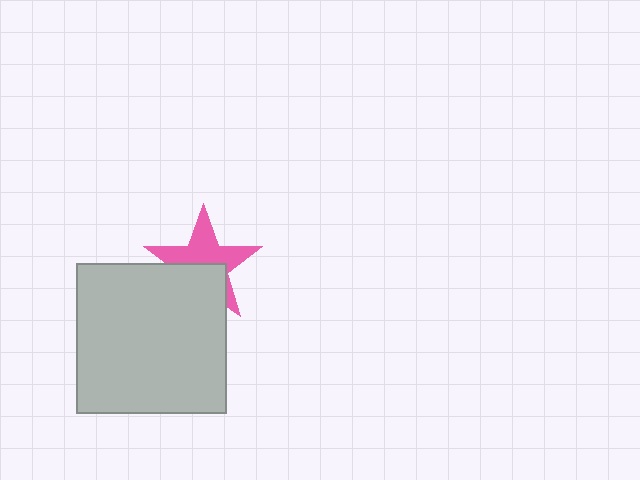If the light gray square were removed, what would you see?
You would see the complete pink star.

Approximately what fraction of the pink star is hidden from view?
Roughly 42% of the pink star is hidden behind the light gray square.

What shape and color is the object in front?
The object in front is a light gray square.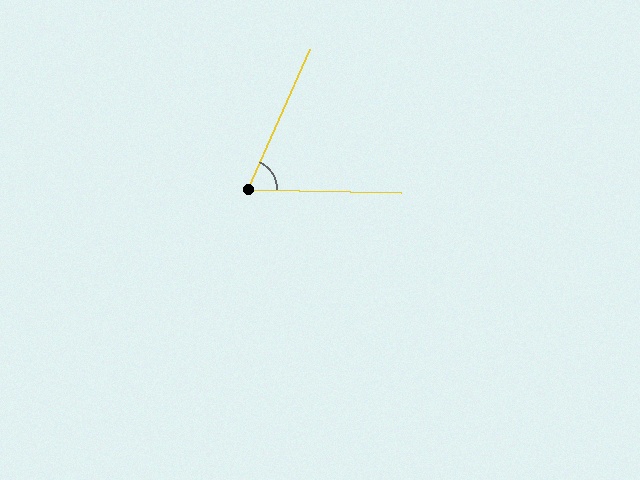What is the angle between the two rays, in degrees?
Approximately 67 degrees.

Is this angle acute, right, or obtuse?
It is acute.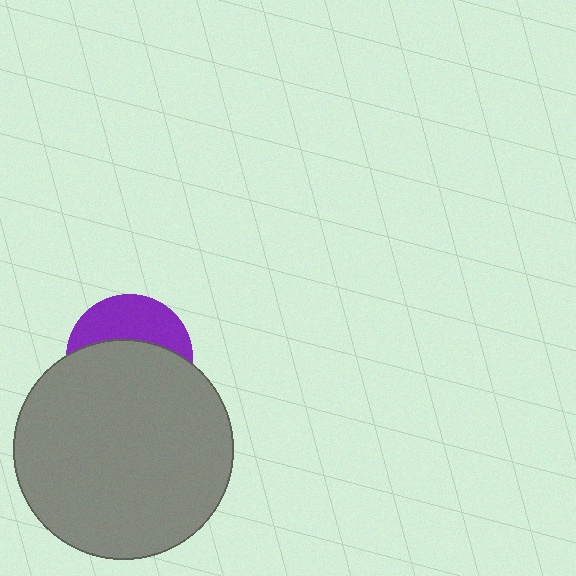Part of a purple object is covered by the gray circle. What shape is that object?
It is a circle.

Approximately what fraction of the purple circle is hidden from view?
Roughly 62% of the purple circle is hidden behind the gray circle.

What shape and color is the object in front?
The object in front is a gray circle.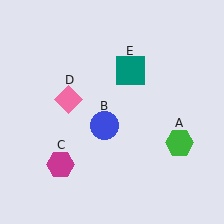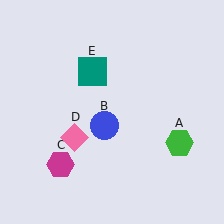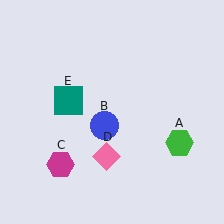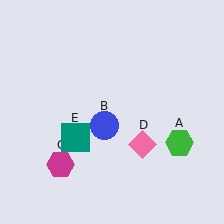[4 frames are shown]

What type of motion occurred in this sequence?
The pink diamond (object D), teal square (object E) rotated counterclockwise around the center of the scene.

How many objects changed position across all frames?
2 objects changed position: pink diamond (object D), teal square (object E).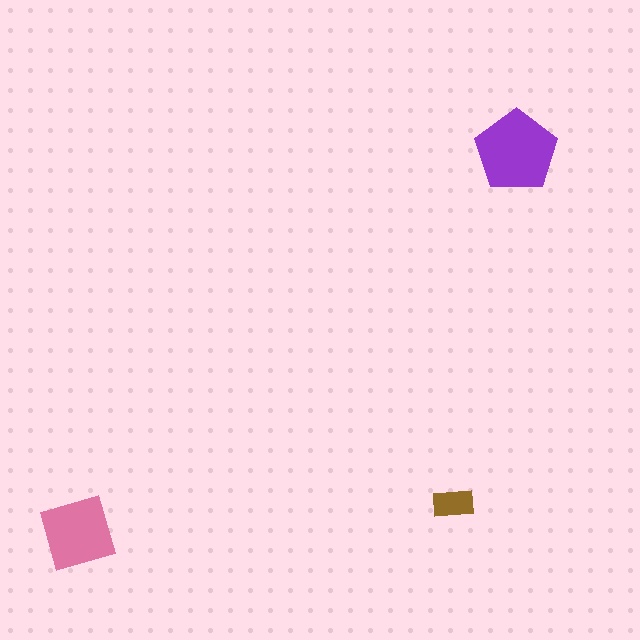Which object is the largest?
The purple pentagon.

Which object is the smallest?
The brown rectangle.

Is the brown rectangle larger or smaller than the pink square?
Smaller.